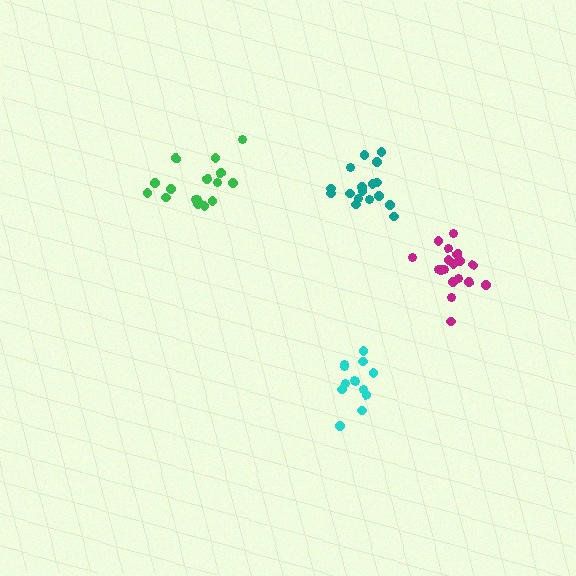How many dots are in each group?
Group 1: 13 dots, Group 2: 18 dots, Group 3: 17 dots, Group 4: 17 dots (65 total).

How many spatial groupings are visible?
There are 4 spatial groupings.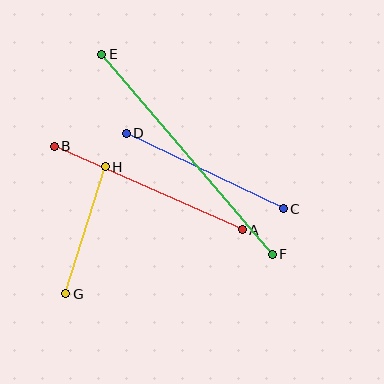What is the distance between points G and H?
The distance is approximately 133 pixels.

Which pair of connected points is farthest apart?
Points E and F are farthest apart.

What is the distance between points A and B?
The distance is approximately 206 pixels.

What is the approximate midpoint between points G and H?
The midpoint is at approximately (85, 230) pixels.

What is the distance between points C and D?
The distance is approximately 174 pixels.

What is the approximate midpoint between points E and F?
The midpoint is at approximately (187, 154) pixels.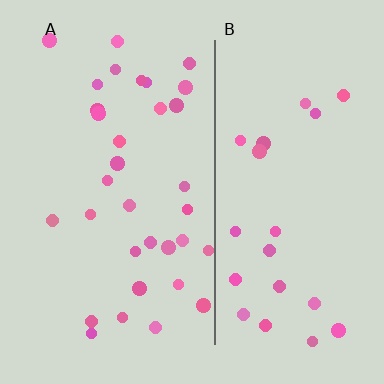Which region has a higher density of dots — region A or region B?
A (the left).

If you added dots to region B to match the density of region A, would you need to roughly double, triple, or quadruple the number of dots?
Approximately double.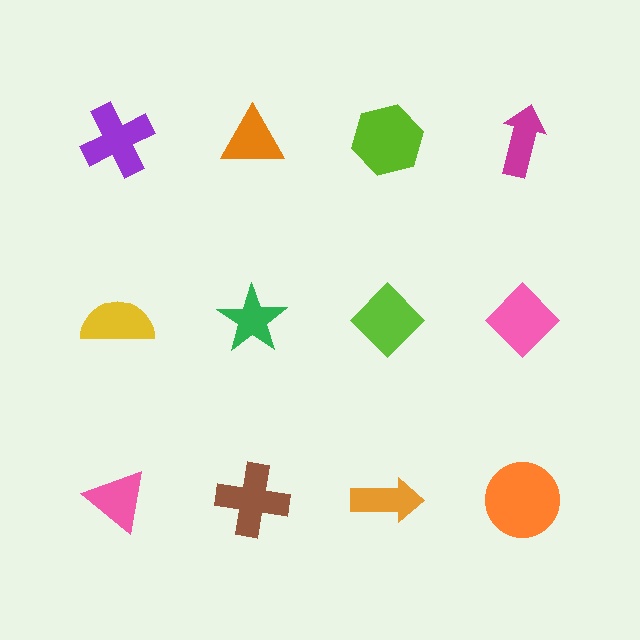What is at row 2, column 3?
A lime diamond.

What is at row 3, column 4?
An orange circle.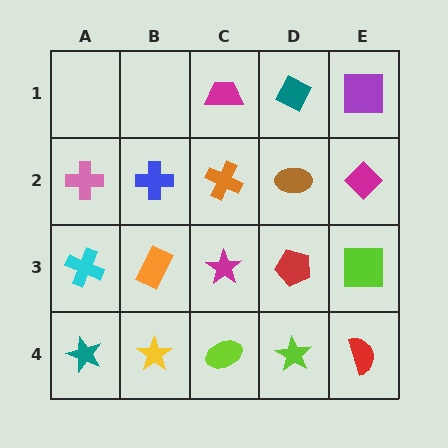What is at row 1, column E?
A purple square.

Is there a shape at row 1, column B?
No, that cell is empty.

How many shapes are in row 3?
5 shapes.